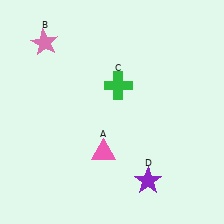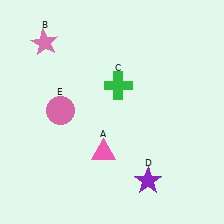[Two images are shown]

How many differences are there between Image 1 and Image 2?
There is 1 difference between the two images.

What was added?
A pink circle (E) was added in Image 2.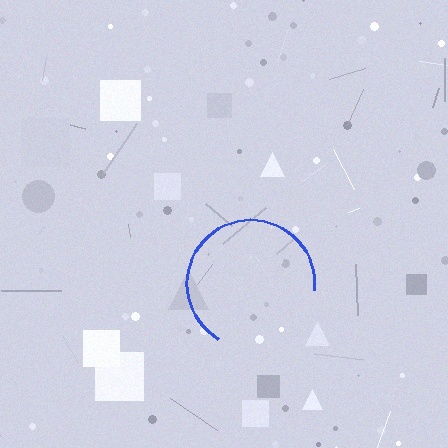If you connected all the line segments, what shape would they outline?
They would outline a circle.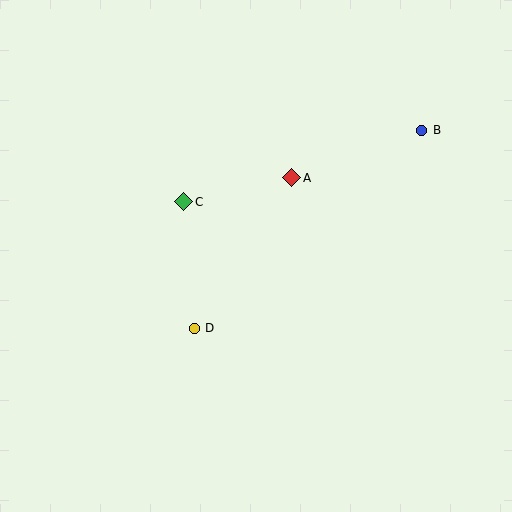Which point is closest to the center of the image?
Point A at (291, 178) is closest to the center.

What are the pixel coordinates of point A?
Point A is at (291, 178).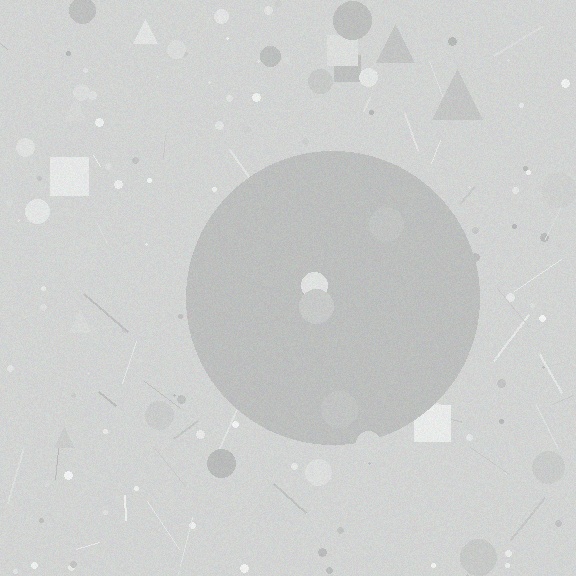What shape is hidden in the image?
A circle is hidden in the image.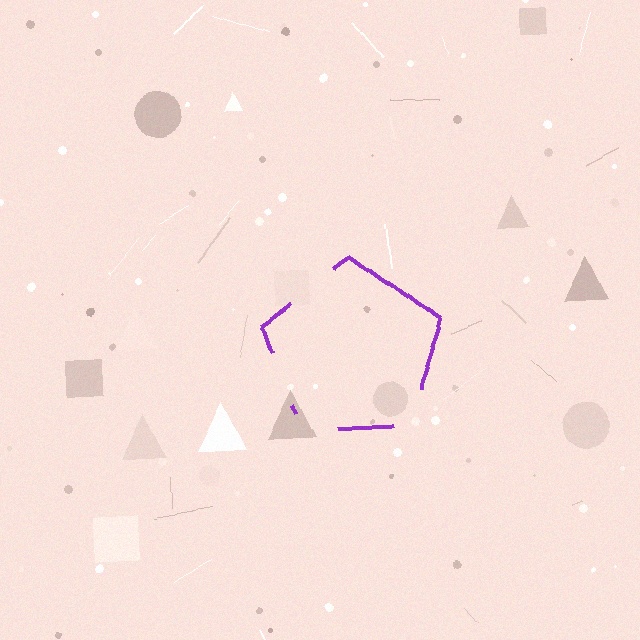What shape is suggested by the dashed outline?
The dashed outline suggests a pentagon.